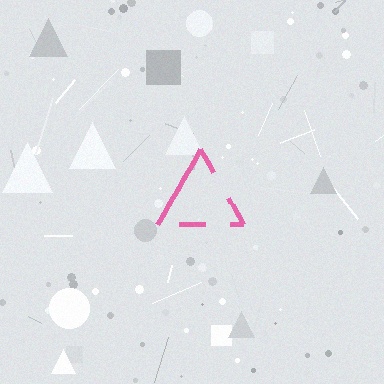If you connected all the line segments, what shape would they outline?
They would outline a triangle.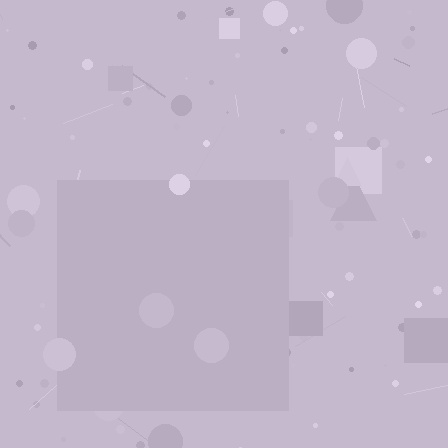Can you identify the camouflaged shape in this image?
The camouflaged shape is a square.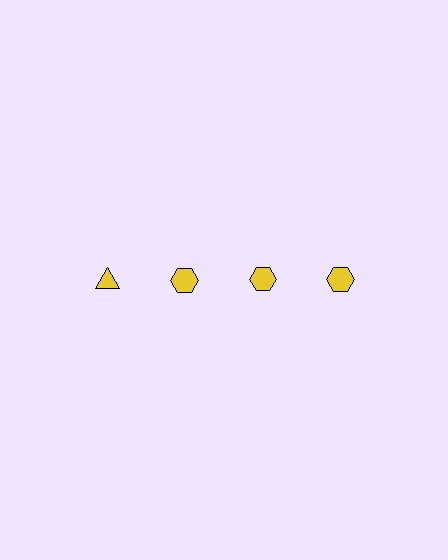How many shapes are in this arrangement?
There are 4 shapes arranged in a grid pattern.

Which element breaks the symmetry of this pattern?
The yellow triangle in the top row, leftmost column breaks the symmetry. All other shapes are yellow hexagons.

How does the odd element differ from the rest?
It has a different shape: triangle instead of hexagon.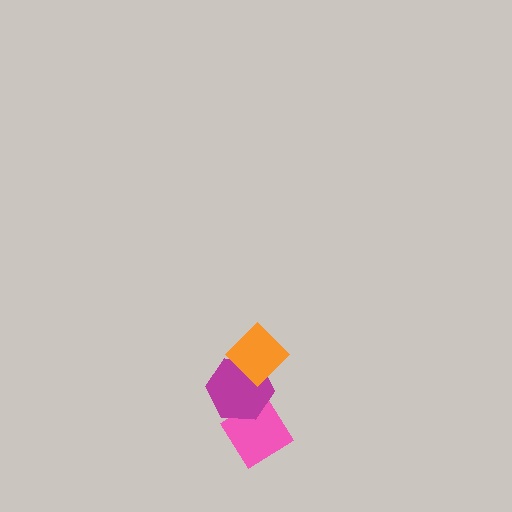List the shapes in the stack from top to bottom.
From top to bottom: the orange diamond, the magenta hexagon, the pink diamond.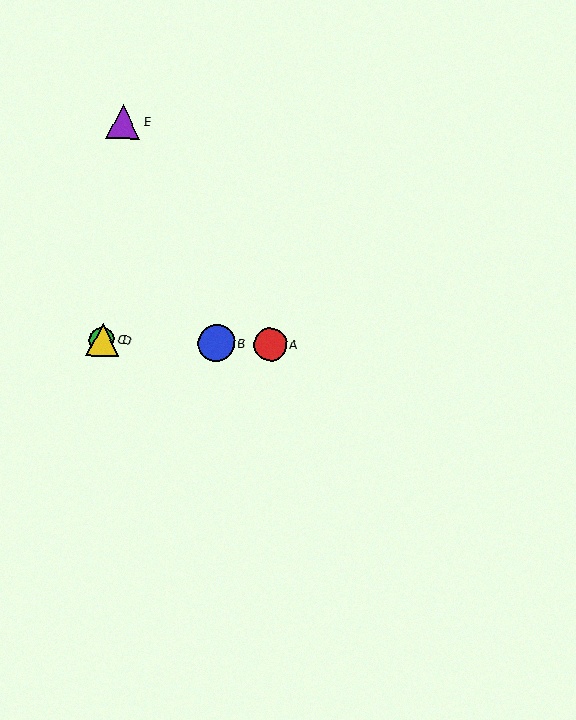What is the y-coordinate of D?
Object D is at y≈340.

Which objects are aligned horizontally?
Objects A, B, C, D are aligned horizontally.